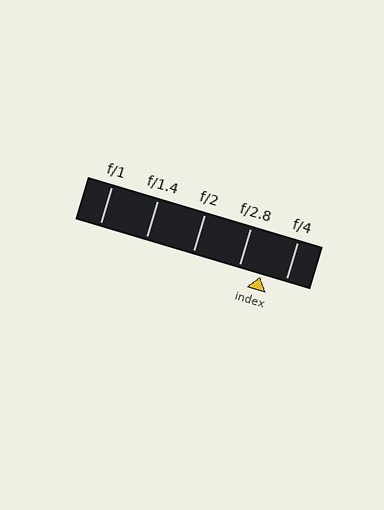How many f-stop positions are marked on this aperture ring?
There are 5 f-stop positions marked.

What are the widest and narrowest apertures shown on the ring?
The widest aperture shown is f/1 and the narrowest is f/4.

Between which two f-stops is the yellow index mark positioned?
The index mark is between f/2.8 and f/4.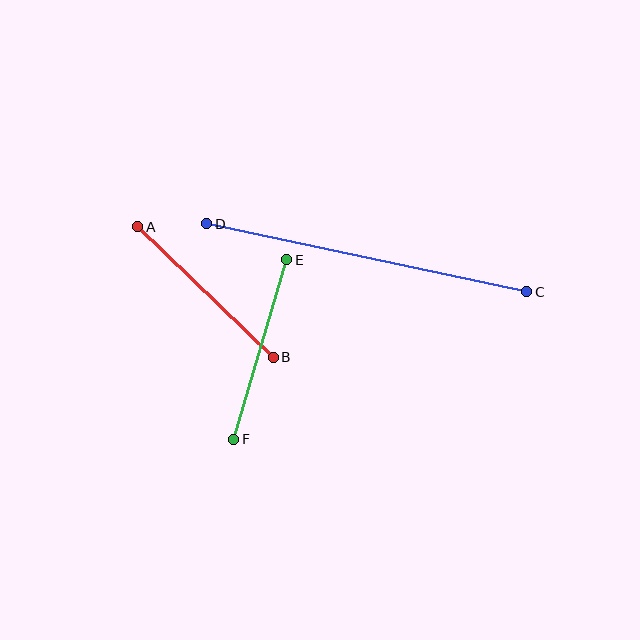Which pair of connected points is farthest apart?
Points C and D are farthest apart.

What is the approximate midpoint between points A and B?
The midpoint is at approximately (205, 292) pixels.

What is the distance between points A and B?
The distance is approximately 188 pixels.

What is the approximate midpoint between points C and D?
The midpoint is at approximately (367, 258) pixels.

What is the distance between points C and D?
The distance is approximately 327 pixels.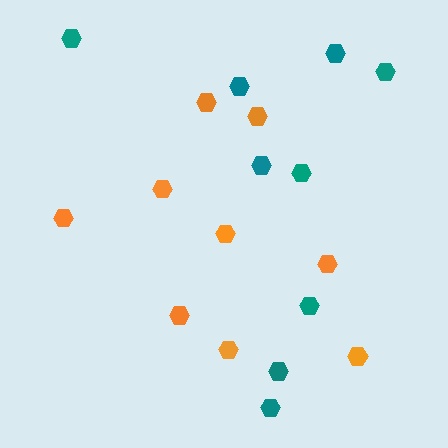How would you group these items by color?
There are 2 groups: one group of teal hexagons (9) and one group of orange hexagons (9).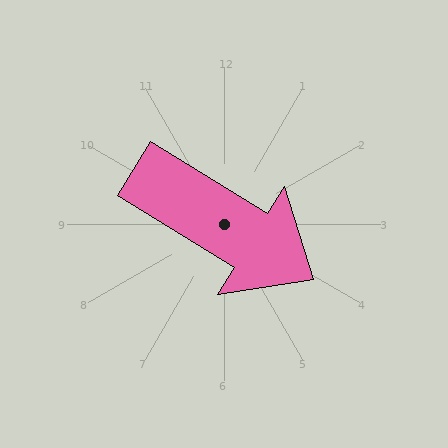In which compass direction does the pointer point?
Southeast.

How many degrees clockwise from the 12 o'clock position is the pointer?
Approximately 122 degrees.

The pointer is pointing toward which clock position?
Roughly 4 o'clock.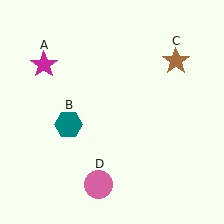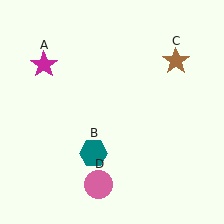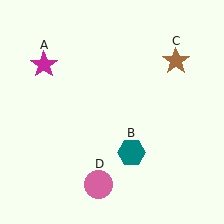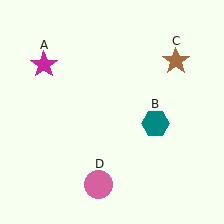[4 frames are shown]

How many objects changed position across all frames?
1 object changed position: teal hexagon (object B).